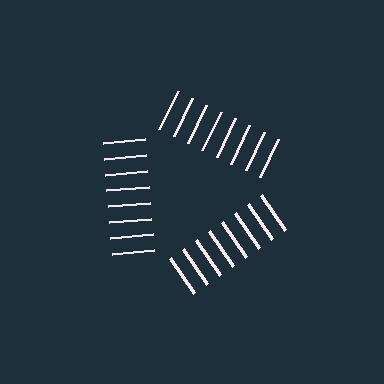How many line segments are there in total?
24 — 8 along each of the 3 edges.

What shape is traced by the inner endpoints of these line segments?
An illusory triangle — the line segments terminate on its edges but no continuous stroke is drawn.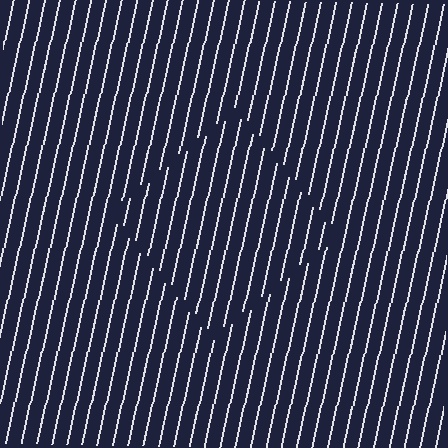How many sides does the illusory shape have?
4 sides — the line-ends trace a square.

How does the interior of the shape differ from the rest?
The interior of the shape contains the same grating, shifted by half a period — the contour is defined by the phase discontinuity where line-ends from the inner and outer gratings abut.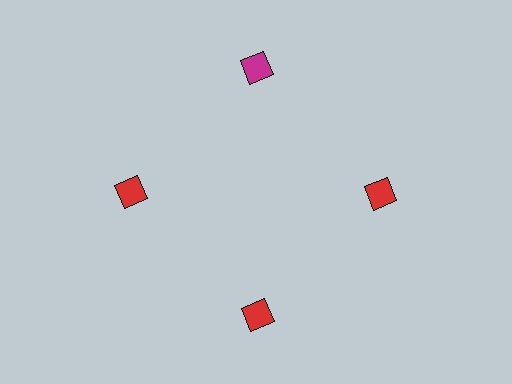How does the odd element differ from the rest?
It has a different color: magenta instead of red.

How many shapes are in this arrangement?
There are 4 shapes arranged in a ring pattern.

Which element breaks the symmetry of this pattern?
The magenta diamond at roughly the 12 o'clock position breaks the symmetry. All other shapes are red diamonds.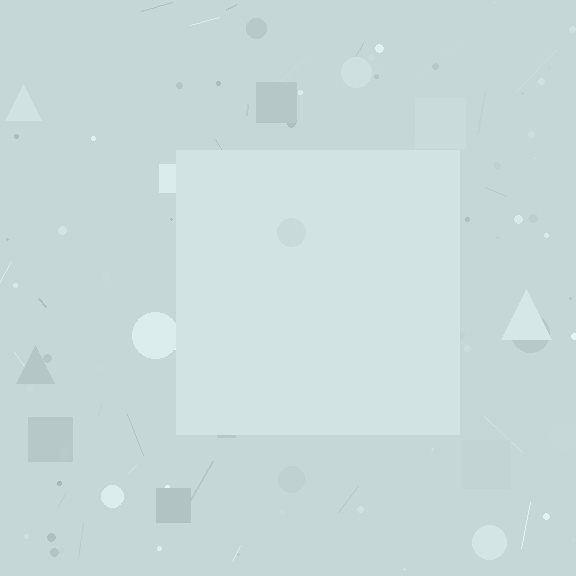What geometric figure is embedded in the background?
A square is embedded in the background.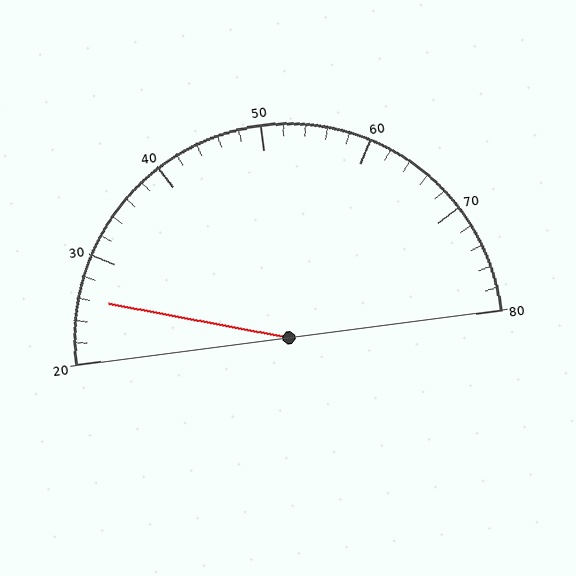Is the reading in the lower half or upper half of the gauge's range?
The reading is in the lower half of the range (20 to 80).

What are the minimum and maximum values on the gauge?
The gauge ranges from 20 to 80.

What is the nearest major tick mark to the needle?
The nearest major tick mark is 30.